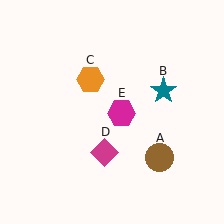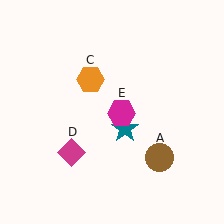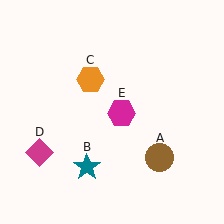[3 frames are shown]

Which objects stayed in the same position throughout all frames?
Brown circle (object A) and orange hexagon (object C) and magenta hexagon (object E) remained stationary.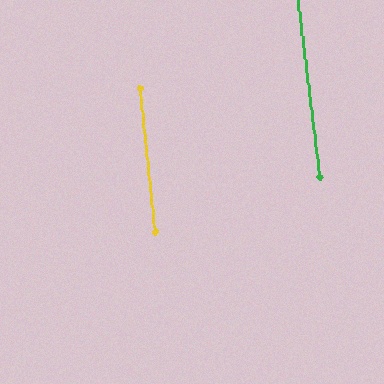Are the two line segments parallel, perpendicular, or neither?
Parallel — their directions differ by only 1.1°.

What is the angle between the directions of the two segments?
Approximately 1 degree.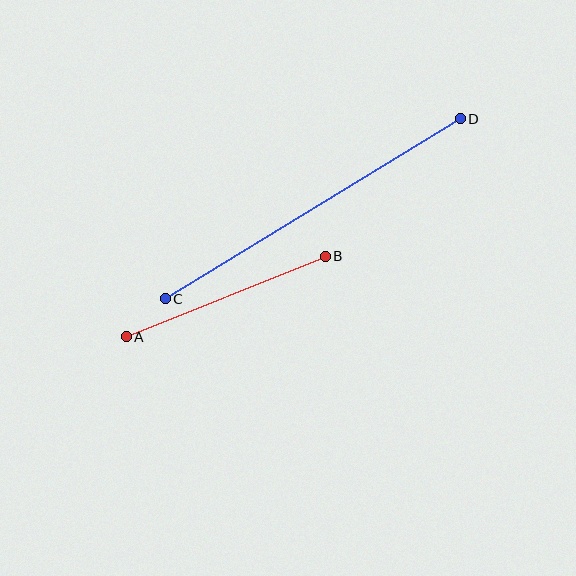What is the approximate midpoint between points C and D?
The midpoint is at approximately (313, 209) pixels.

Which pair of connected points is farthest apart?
Points C and D are farthest apart.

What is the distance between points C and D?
The distance is approximately 346 pixels.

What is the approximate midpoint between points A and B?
The midpoint is at approximately (226, 297) pixels.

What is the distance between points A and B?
The distance is approximately 215 pixels.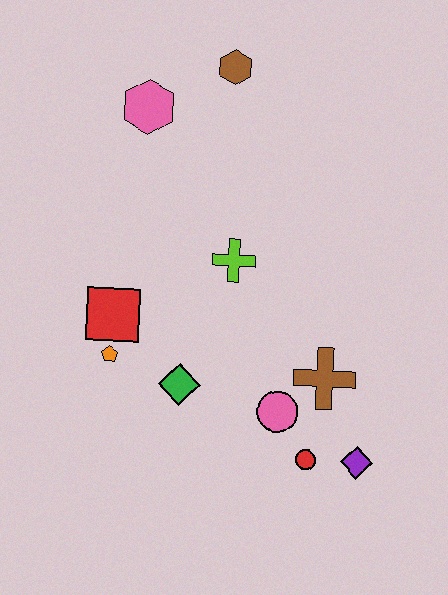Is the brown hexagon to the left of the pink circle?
Yes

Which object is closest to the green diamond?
The orange pentagon is closest to the green diamond.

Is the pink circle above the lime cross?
No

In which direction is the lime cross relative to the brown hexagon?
The lime cross is below the brown hexagon.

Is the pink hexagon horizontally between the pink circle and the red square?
Yes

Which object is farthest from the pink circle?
The brown hexagon is farthest from the pink circle.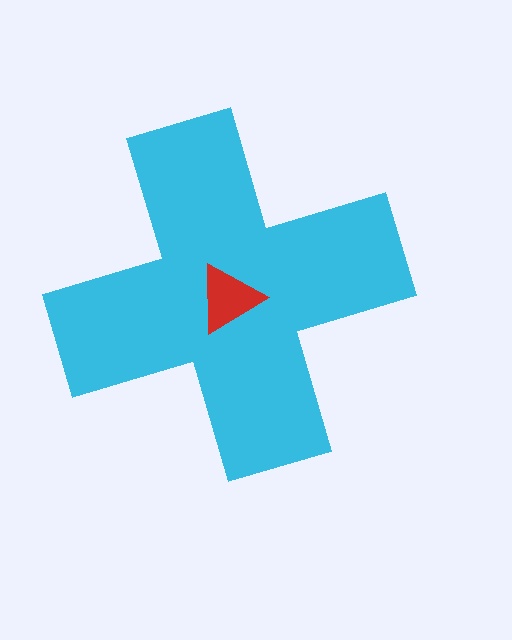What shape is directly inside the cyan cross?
The red triangle.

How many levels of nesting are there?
2.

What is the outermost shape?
The cyan cross.